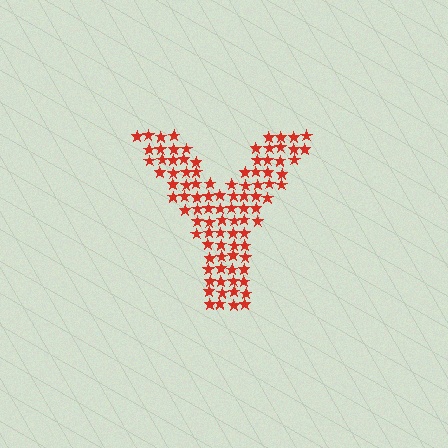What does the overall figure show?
The overall figure shows the letter Y.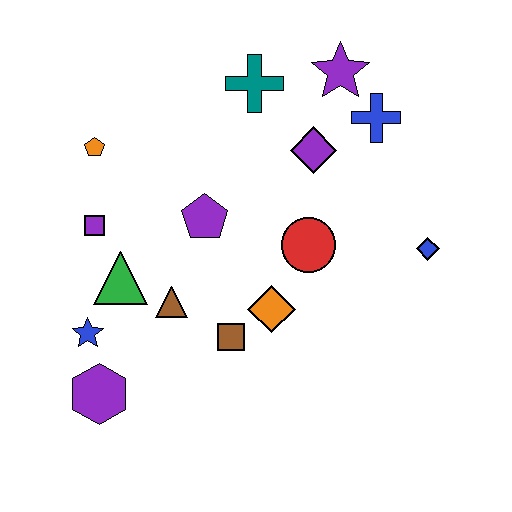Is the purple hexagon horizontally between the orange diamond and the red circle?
No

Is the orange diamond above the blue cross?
No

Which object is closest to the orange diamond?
The brown square is closest to the orange diamond.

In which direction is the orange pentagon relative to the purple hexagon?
The orange pentagon is above the purple hexagon.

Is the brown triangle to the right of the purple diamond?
No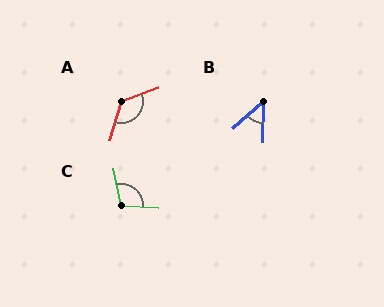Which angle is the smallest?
B, at approximately 49 degrees.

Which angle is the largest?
A, at approximately 127 degrees.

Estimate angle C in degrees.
Approximately 104 degrees.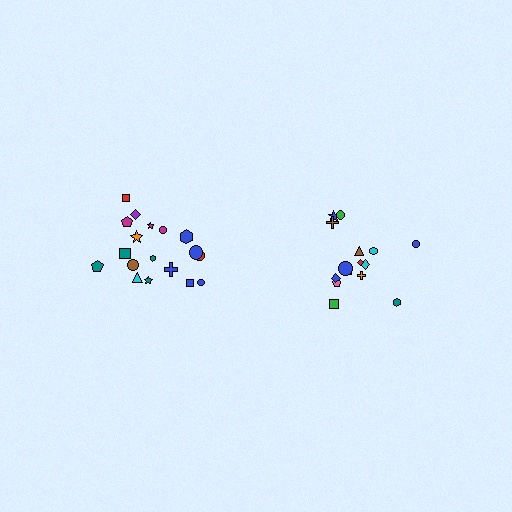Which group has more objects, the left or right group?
The left group.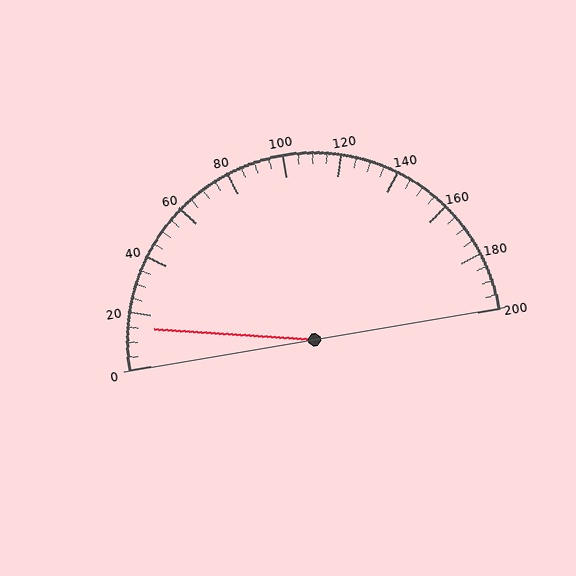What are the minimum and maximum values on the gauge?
The gauge ranges from 0 to 200.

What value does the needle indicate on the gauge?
The needle indicates approximately 15.